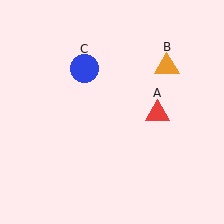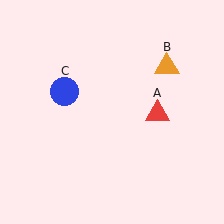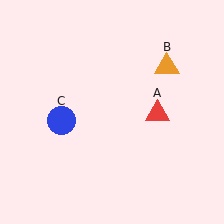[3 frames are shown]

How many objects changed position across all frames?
1 object changed position: blue circle (object C).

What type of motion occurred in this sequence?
The blue circle (object C) rotated counterclockwise around the center of the scene.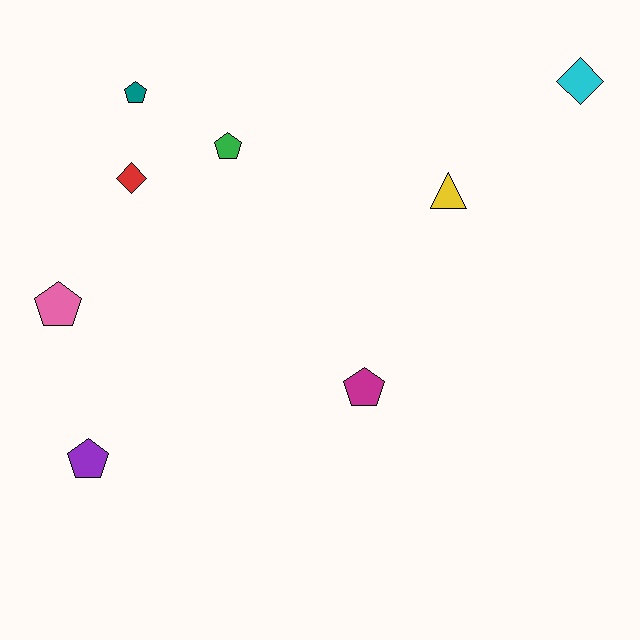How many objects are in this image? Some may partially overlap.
There are 8 objects.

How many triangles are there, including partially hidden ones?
There is 1 triangle.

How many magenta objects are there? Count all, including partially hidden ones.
There is 1 magenta object.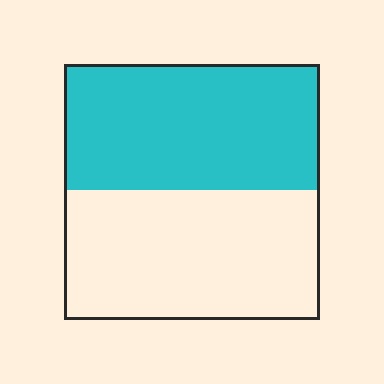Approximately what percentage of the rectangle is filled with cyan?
Approximately 50%.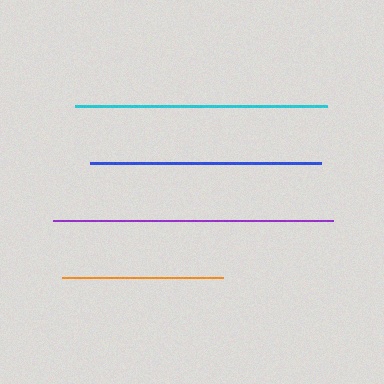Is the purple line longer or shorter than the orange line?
The purple line is longer than the orange line.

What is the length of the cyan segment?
The cyan segment is approximately 252 pixels long.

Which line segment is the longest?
The purple line is the longest at approximately 279 pixels.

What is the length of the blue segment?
The blue segment is approximately 231 pixels long.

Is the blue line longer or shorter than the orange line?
The blue line is longer than the orange line.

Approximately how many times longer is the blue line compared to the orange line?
The blue line is approximately 1.4 times the length of the orange line.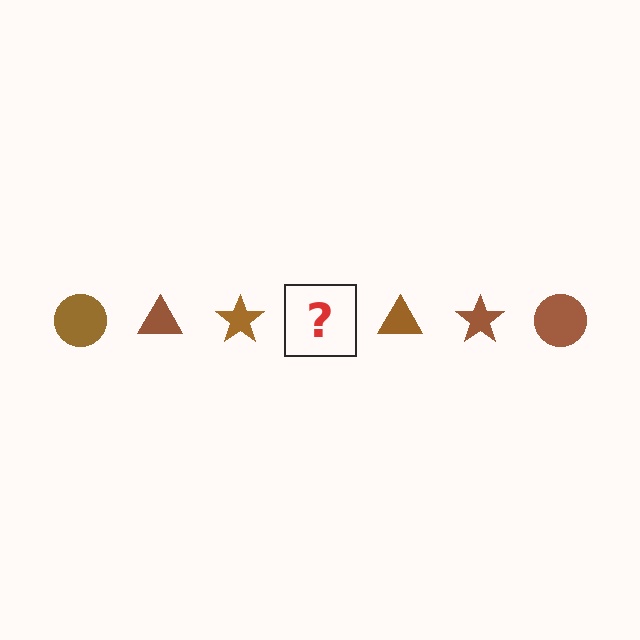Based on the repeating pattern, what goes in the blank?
The blank should be a brown circle.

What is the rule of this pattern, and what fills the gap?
The rule is that the pattern cycles through circle, triangle, star shapes in brown. The gap should be filled with a brown circle.